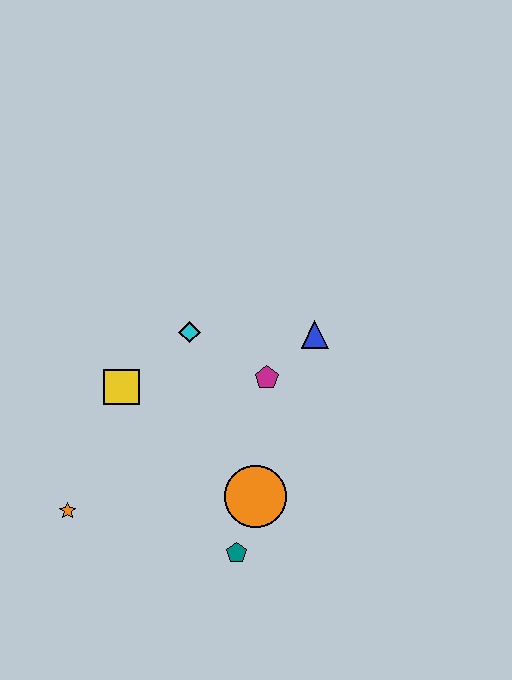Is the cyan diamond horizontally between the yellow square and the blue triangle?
Yes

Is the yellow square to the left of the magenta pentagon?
Yes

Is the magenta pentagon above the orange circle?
Yes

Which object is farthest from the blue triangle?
The orange star is farthest from the blue triangle.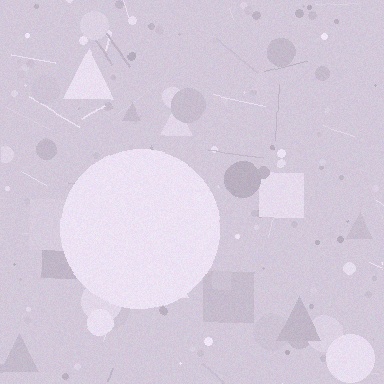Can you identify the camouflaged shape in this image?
The camouflaged shape is a circle.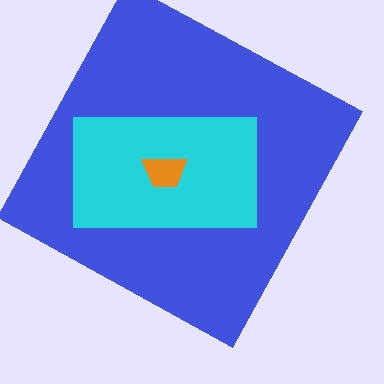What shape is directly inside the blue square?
The cyan rectangle.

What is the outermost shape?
The blue square.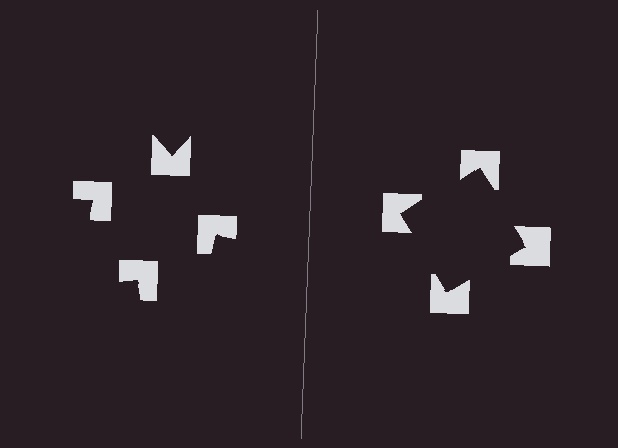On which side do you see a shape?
An illusory square appears on the right side. On the left side the wedge cuts are rotated, so no coherent shape forms.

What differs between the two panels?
The notched squares are positioned identically on both sides; only the wedge orientations differ. On the right they align to a square; on the left they are misaligned.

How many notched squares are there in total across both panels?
8 — 4 on each side.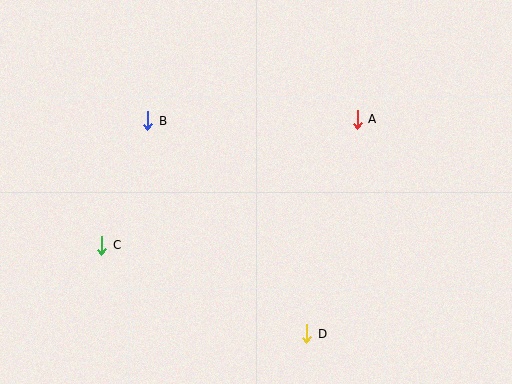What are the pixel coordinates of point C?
Point C is at (102, 245).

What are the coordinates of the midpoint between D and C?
The midpoint between D and C is at (204, 290).